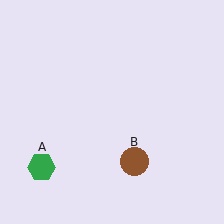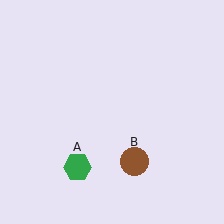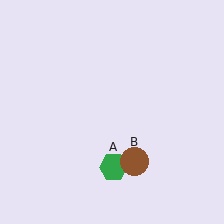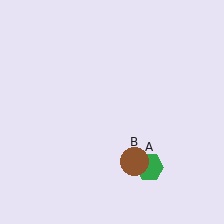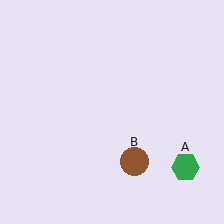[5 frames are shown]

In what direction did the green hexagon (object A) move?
The green hexagon (object A) moved right.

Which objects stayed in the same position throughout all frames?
Brown circle (object B) remained stationary.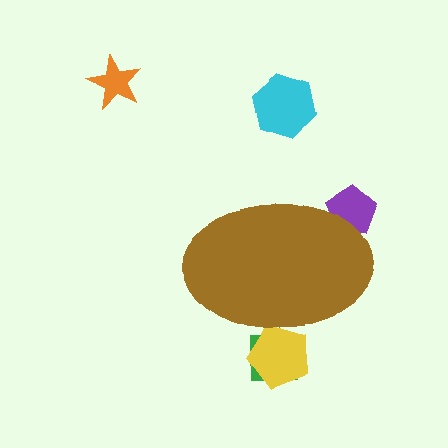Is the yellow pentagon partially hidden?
Yes, the yellow pentagon is partially hidden behind the brown ellipse.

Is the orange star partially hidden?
No, the orange star is fully visible.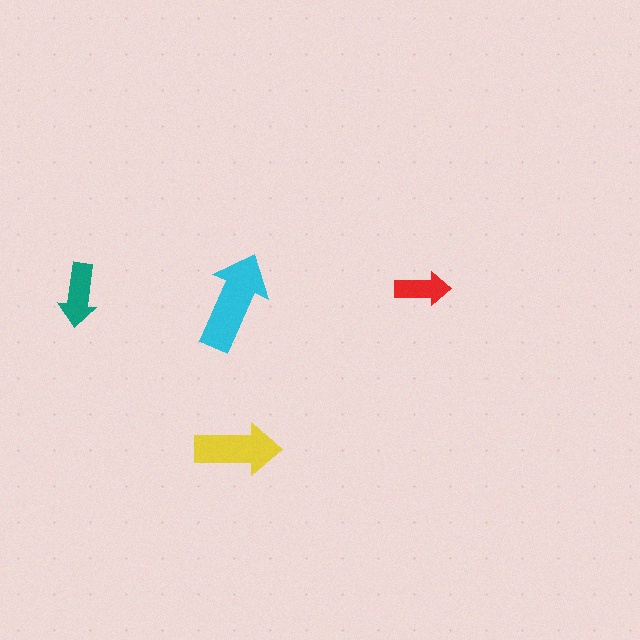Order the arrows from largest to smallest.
the cyan one, the yellow one, the teal one, the red one.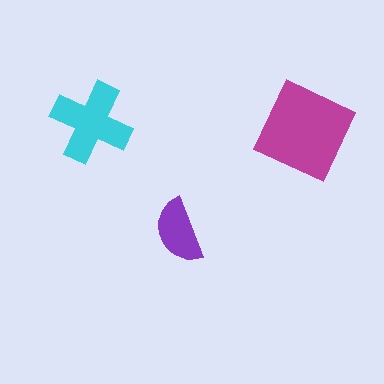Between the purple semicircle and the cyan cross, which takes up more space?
The cyan cross.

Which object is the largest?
The magenta diamond.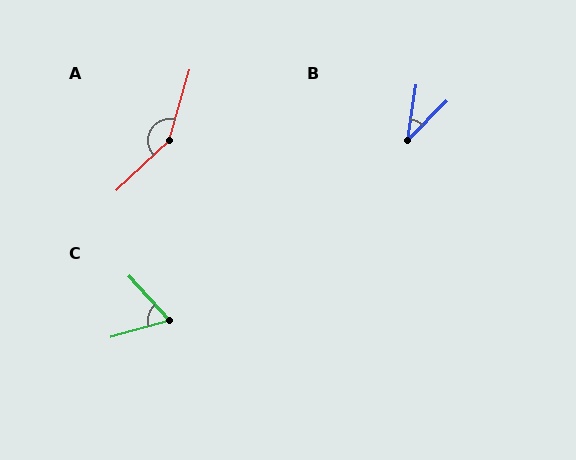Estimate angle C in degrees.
Approximately 63 degrees.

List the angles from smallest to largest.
B (36°), C (63°), A (150°).